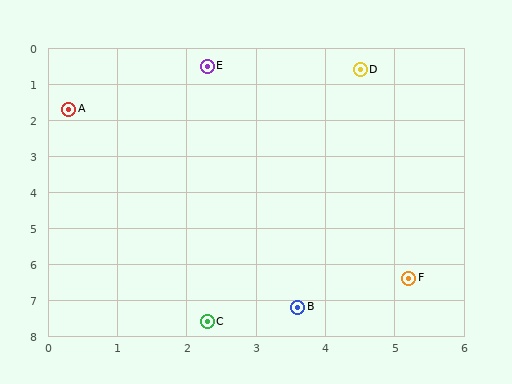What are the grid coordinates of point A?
Point A is at approximately (0.3, 1.7).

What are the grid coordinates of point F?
Point F is at approximately (5.2, 6.4).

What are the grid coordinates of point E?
Point E is at approximately (2.3, 0.5).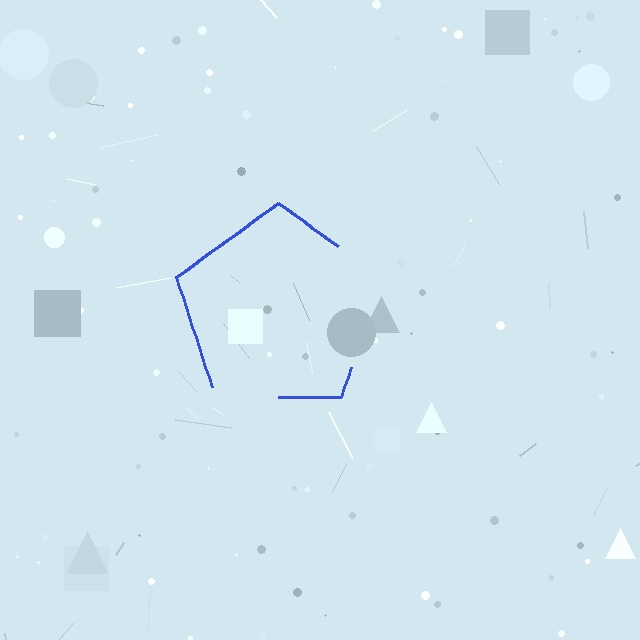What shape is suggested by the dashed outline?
The dashed outline suggests a pentagon.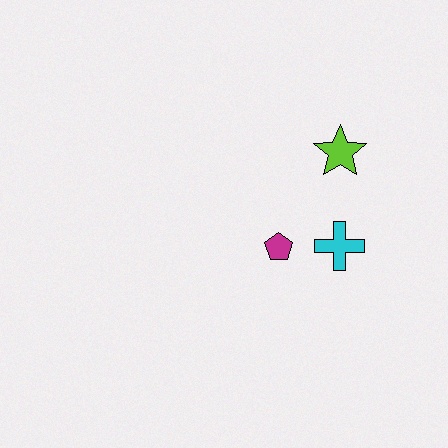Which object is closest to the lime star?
The cyan cross is closest to the lime star.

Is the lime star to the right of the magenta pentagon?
Yes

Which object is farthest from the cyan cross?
The lime star is farthest from the cyan cross.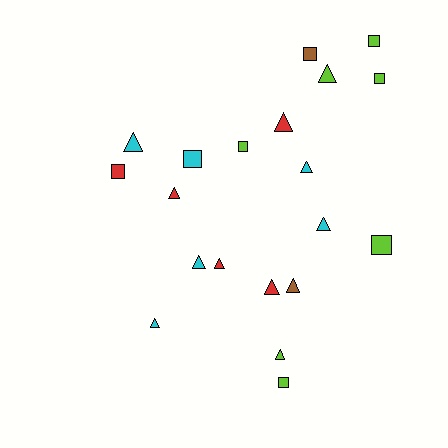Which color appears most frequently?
Lime, with 7 objects.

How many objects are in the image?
There are 20 objects.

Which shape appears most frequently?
Triangle, with 12 objects.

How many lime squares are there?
There are 5 lime squares.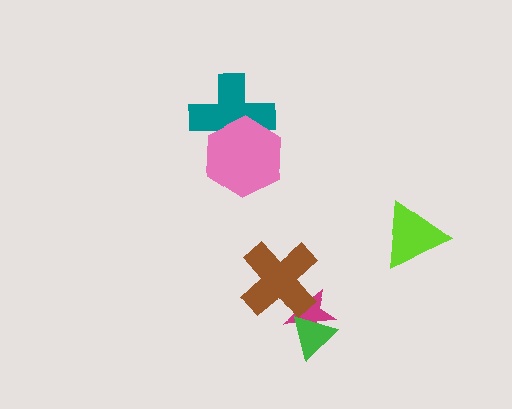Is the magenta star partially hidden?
Yes, it is partially covered by another shape.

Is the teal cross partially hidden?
Yes, it is partially covered by another shape.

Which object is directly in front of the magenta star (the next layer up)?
The green triangle is directly in front of the magenta star.